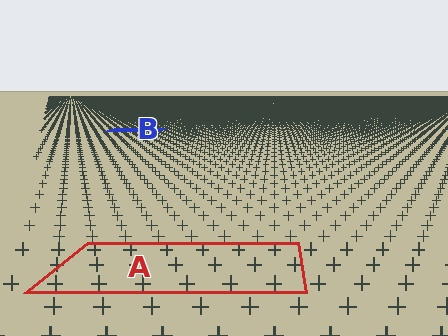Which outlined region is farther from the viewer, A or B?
Region B is farther from the viewer — the texture elements inside it appear smaller and more densely packed.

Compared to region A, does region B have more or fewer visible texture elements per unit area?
Region B has more texture elements per unit area — they are packed more densely because it is farther away.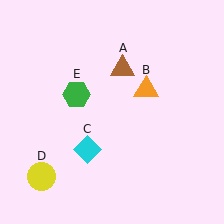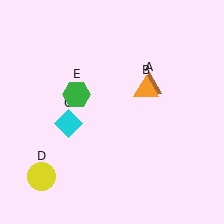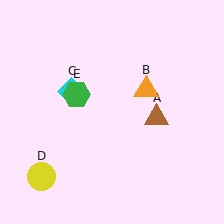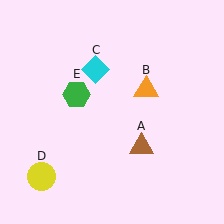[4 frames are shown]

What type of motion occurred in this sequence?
The brown triangle (object A), cyan diamond (object C) rotated clockwise around the center of the scene.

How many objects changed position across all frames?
2 objects changed position: brown triangle (object A), cyan diamond (object C).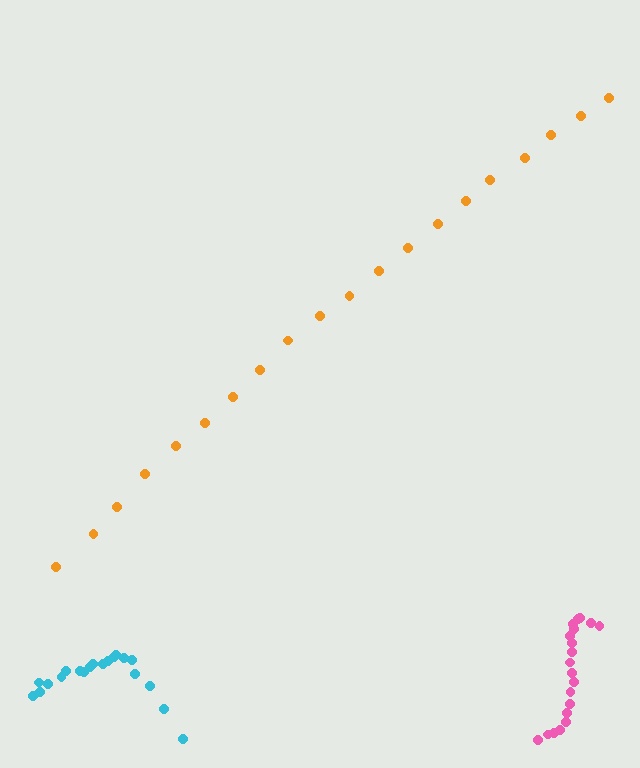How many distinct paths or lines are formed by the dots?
There are 3 distinct paths.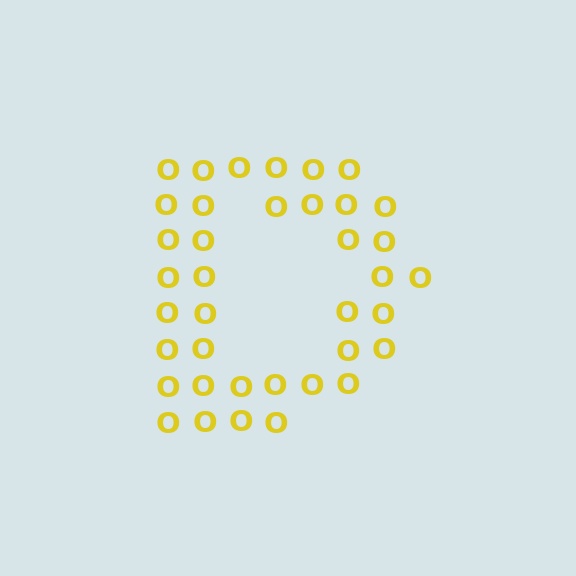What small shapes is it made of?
It is made of small letter O's.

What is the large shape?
The large shape is the letter D.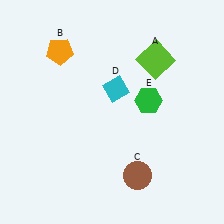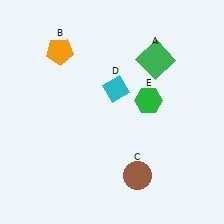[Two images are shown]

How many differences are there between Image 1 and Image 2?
There is 1 difference between the two images.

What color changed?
The square (A) changed from lime in Image 1 to green in Image 2.